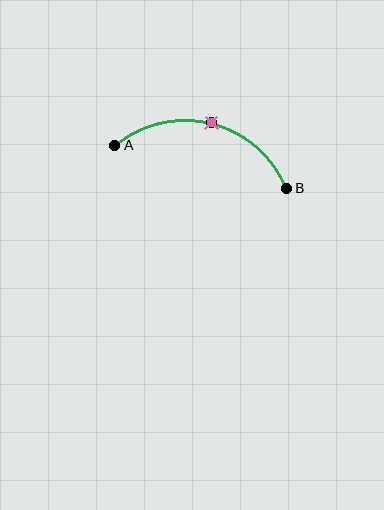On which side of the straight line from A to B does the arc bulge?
The arc bulges above the straight line connecting A and B.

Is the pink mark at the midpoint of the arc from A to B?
Yes. The pink mark lies on the arc at equal arc-length from both A and B — it is the arc midpoint.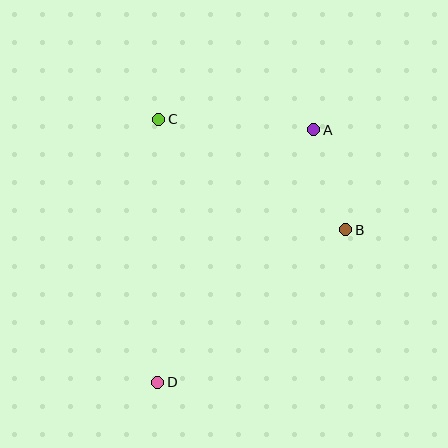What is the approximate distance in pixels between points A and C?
The distance between A and C is approximately 155 pixels.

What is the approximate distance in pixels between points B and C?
The distance between B and C is approximately 217 pixels.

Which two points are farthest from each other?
Points A and D are farthest from each other.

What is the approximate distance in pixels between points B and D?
The distance between B and D is approximately 242 pixels.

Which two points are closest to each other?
Points A and B are closest to each other.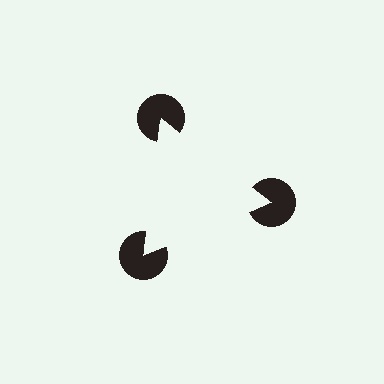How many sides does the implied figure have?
3 sides.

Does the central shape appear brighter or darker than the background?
It typically appears slightly brighter than the background, even though no actual brightness change is drawn.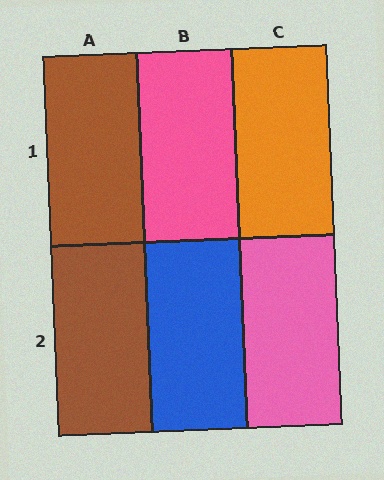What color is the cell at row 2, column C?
Pink.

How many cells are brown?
2 cells are brown.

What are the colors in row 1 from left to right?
Brown, pink, orange.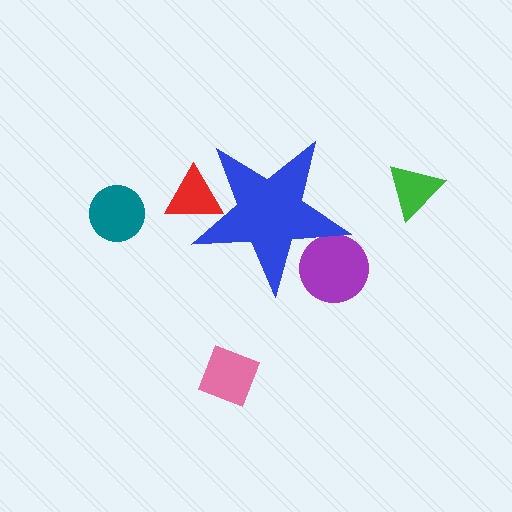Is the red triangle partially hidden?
Yes, the red triangle is partially hidden behind the blue star.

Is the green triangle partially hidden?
No, the green triangle is fully visible.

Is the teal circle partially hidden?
No, the teal circle is fully visible.